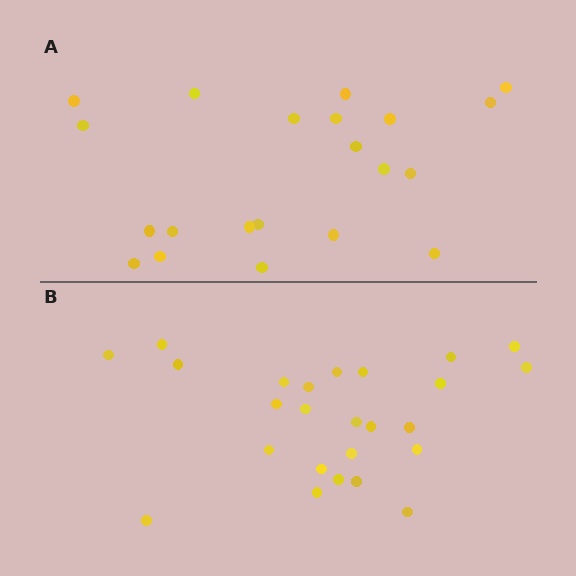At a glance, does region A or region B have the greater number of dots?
Region B (the bottom region) has more dots.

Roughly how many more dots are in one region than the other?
Region B has about 4 more dots than region A.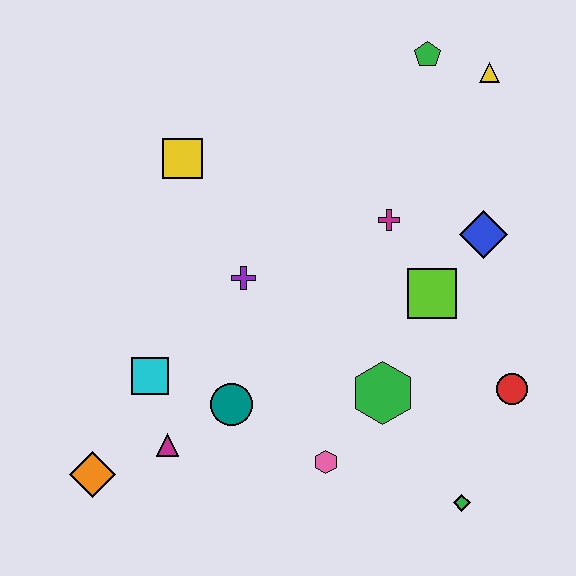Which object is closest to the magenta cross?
The lime square is closest to the magenta cross.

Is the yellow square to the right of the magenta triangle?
Yes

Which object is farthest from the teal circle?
The yellow triangle is farthest from the teal circle.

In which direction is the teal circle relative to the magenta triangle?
The teal circle is to the right of the magenta triangle.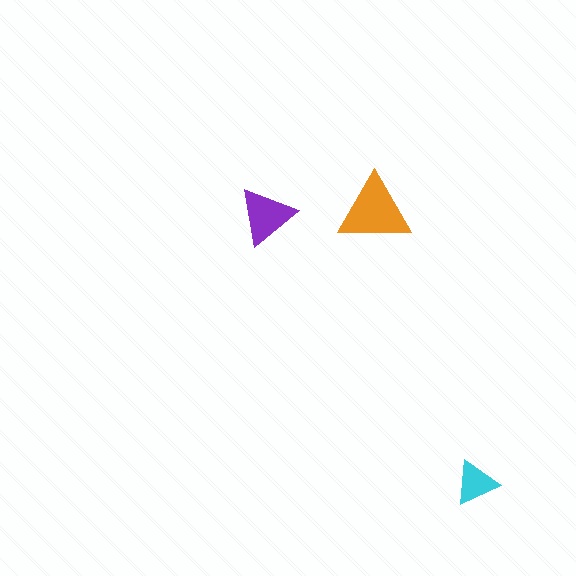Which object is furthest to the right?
The cyan triangle is rightmost.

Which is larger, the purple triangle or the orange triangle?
The orange one.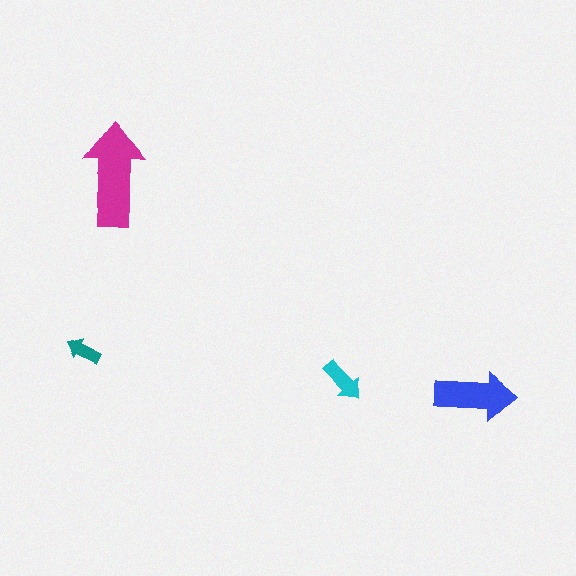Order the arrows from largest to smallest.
the magenta one, the blue one, the cyan one, the teal one.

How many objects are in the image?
There are 4 objects in the image.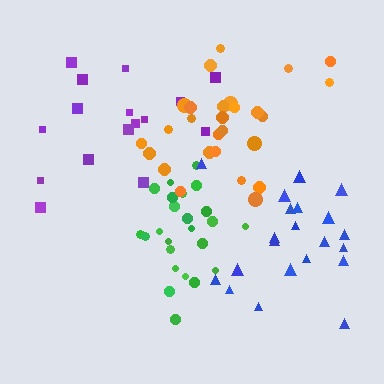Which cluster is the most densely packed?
Green.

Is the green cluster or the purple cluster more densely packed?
Green.